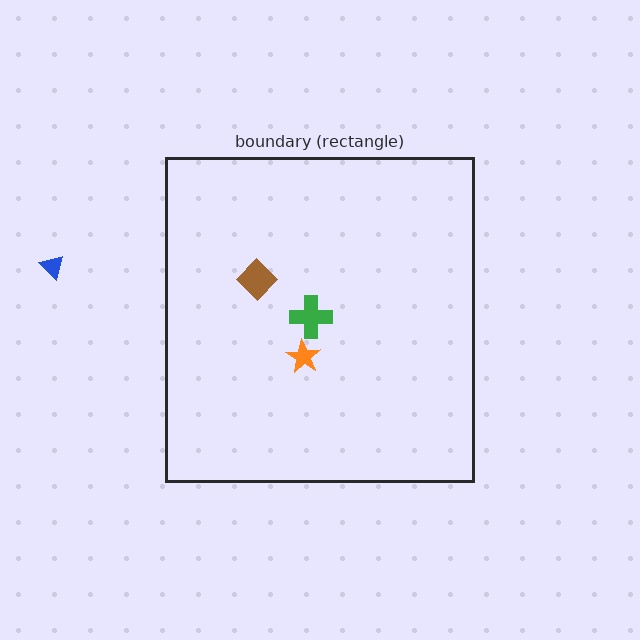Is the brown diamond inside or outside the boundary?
Inside.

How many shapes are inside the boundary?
3 inside, 1 outside.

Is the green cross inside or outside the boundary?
Inside.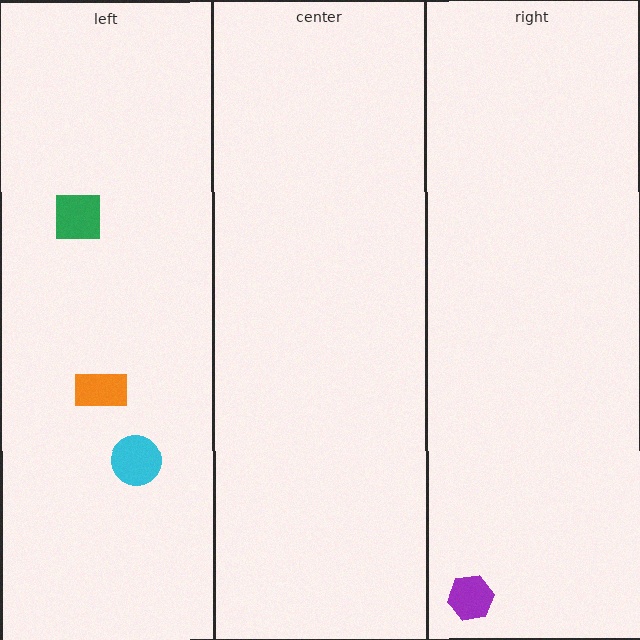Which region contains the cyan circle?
The left region.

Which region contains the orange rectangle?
The left region.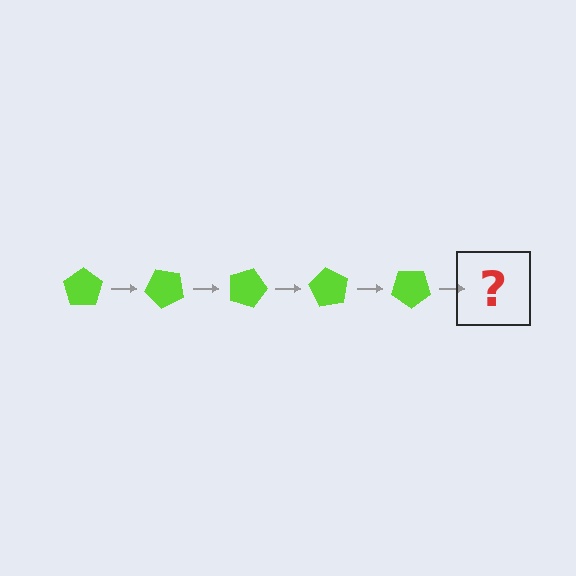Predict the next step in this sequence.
The next step is a lime pentagon rotated 225 degrees.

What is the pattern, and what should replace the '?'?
The pattern is that the pentagon rotates 45 degrees each step. The '?' should be a lime pentagon rotated 225 degrees.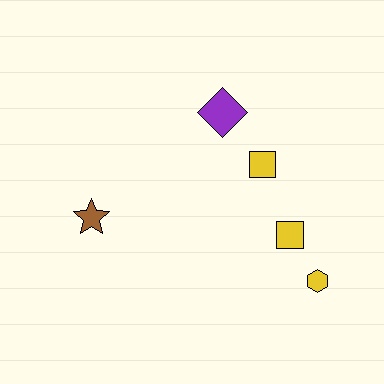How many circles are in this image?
There are no circles.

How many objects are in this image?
There are 5 objects.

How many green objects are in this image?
There are no green objects.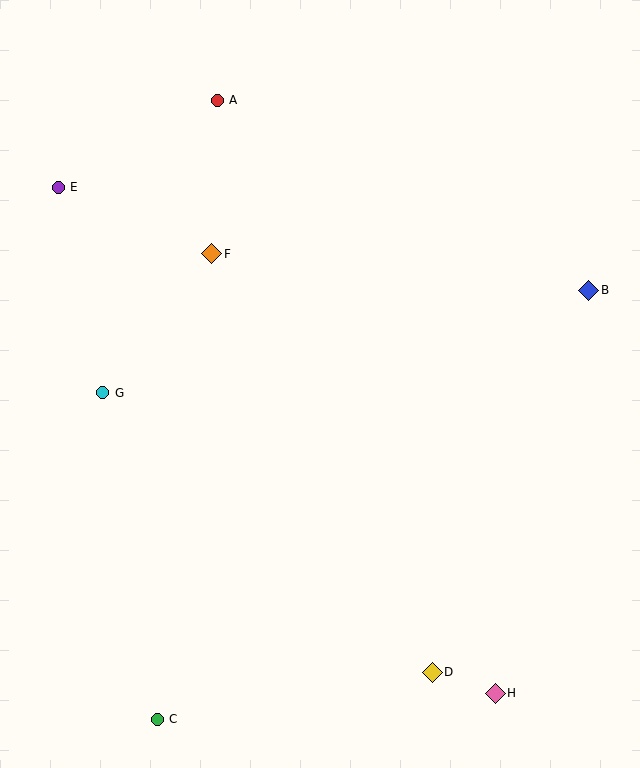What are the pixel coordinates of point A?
Point A is at (217, 100).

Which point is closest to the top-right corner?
Point B is closest to the top-right corner.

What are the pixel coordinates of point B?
Point B is at (589, 291).